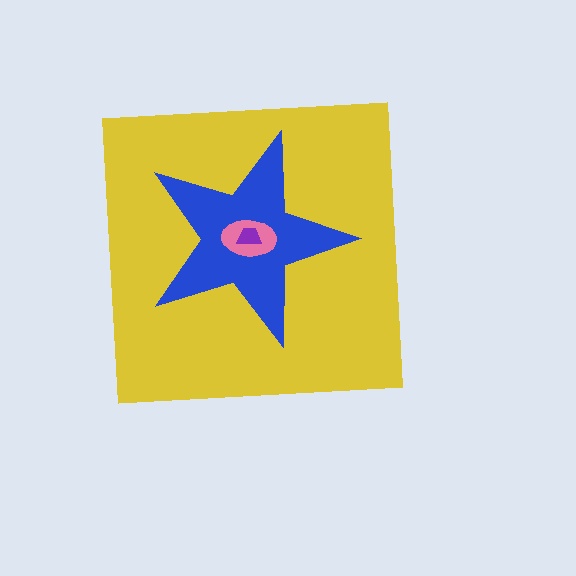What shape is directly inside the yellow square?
The blue star.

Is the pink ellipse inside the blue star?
Yes.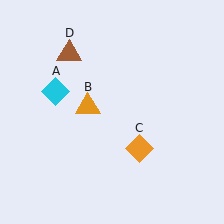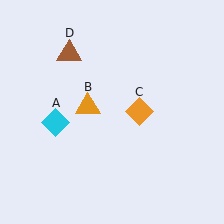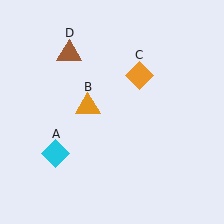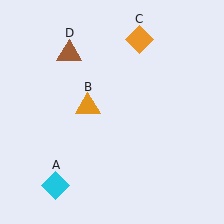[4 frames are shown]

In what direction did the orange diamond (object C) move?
The orange diamond (object C) moved up.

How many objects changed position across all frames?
2 objects changed position: cyan diamond (object A), orange diamond (object C).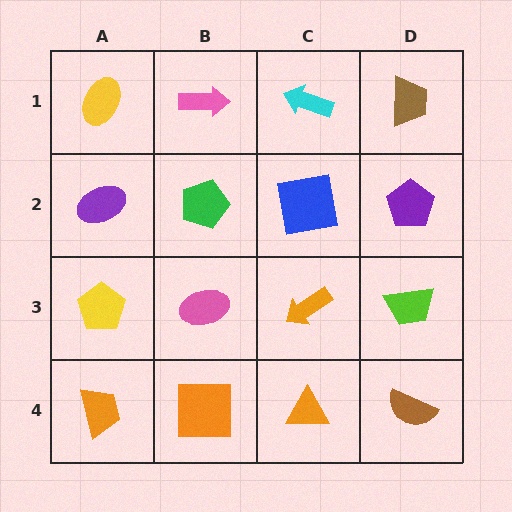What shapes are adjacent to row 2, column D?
A brown trapezoid (row 1, column D), a lime trapezoid (row 3, column D), a blue square (row 2, column C).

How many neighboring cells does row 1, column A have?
2.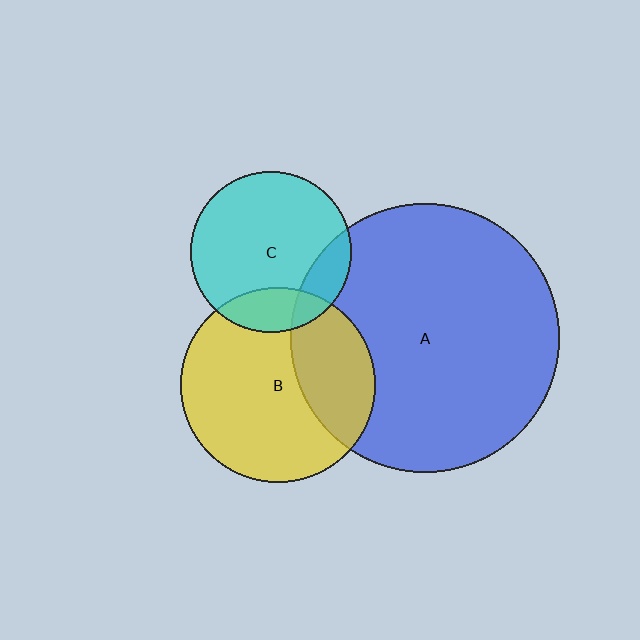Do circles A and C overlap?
Yes.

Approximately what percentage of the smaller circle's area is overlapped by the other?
Approximately 15%.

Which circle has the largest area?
Circle A (blue).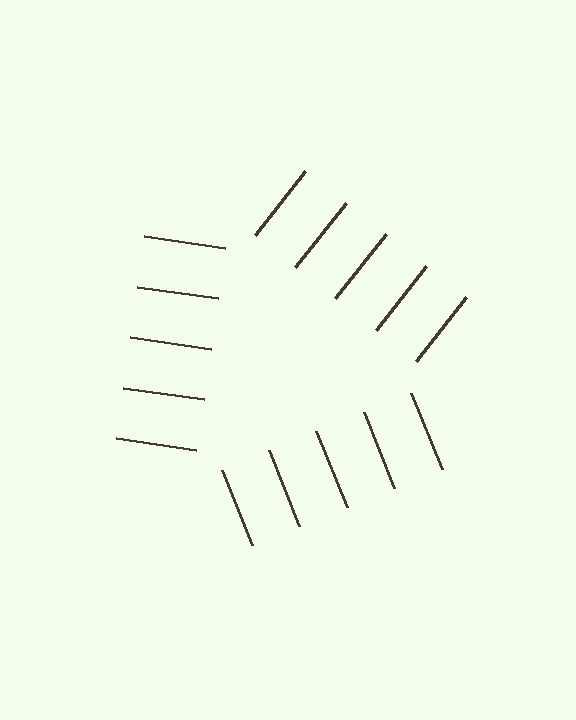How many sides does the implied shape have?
3 sides — the line-ends trace a triangle.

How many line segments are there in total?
15 — 5 along each of the 3 edges.